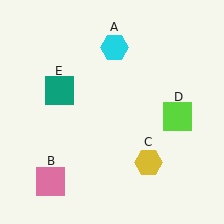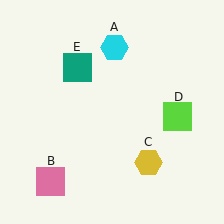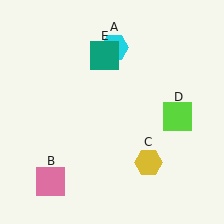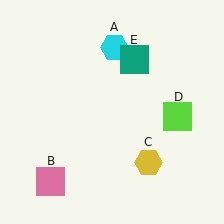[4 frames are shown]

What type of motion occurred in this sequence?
The teal square (object E) rotated clockwise around the center of the scene.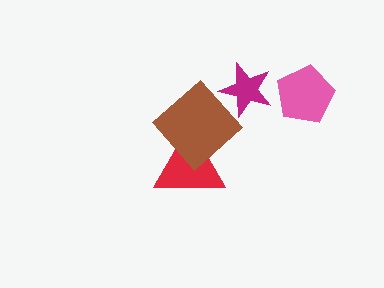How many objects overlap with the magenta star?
1 object overlaps with the magenta star.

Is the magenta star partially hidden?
Yes, it is partially covered by another shape.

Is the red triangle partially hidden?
Yes, it is partially covered by another shape.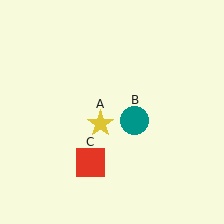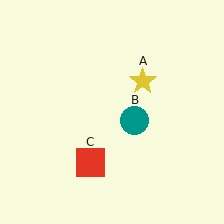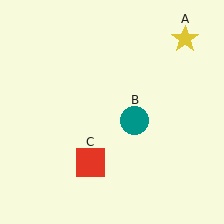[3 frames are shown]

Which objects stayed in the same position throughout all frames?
Teal circle (object B) and red square (object C) remained stationary.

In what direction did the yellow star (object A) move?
The yellow star (object A) moved up and to the right.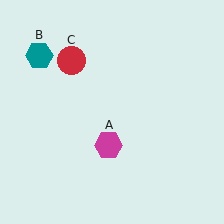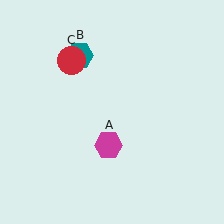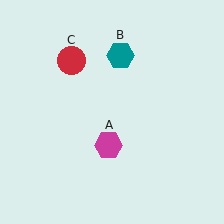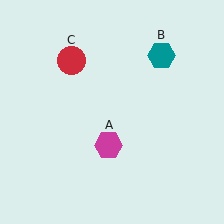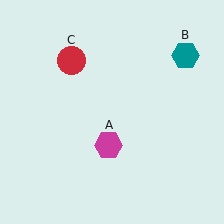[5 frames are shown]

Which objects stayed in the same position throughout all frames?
Magenta hexagon (object A) and red circle (object C) remained stationary.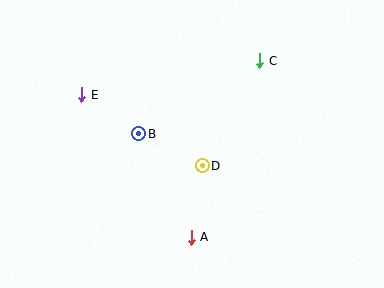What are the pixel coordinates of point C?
Point C is at (260, 61).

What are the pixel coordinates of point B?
Point B is at (139, 134).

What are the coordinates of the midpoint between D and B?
The midpoint between D and B is at (171, 150).